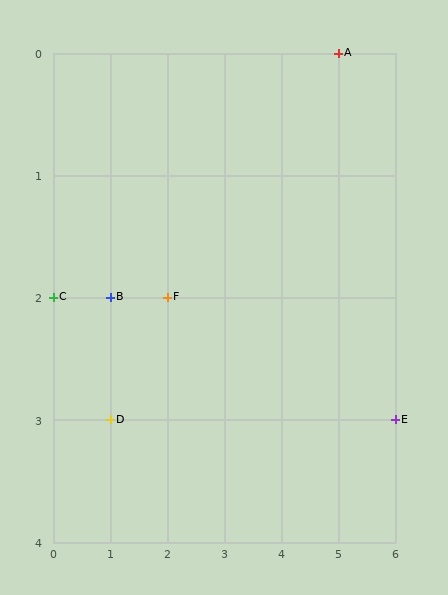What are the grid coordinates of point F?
Point F is at grid coordinates (2, 2).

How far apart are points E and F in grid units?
Points E and F are 4 columns and 1 row apart (about 4.1 grid units diagonally).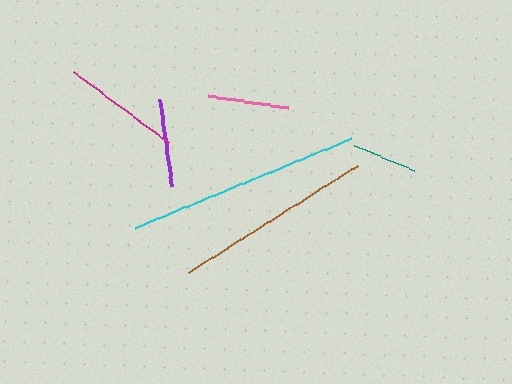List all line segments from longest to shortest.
From longest to shortest: cyan, brown, magenta, purple, pink, teal.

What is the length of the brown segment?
The brown segment is approximately 200 pixels long.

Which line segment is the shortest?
The teal line is the shortest at approximately 65 pixels.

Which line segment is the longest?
The cyan line is the longest at approximately 234 pixels.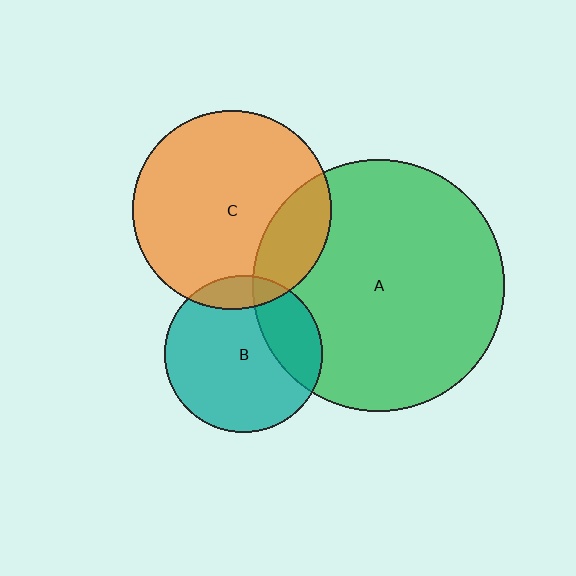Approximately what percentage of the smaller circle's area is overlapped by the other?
Approximately 15%.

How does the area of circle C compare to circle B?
Approximately 1.6 times.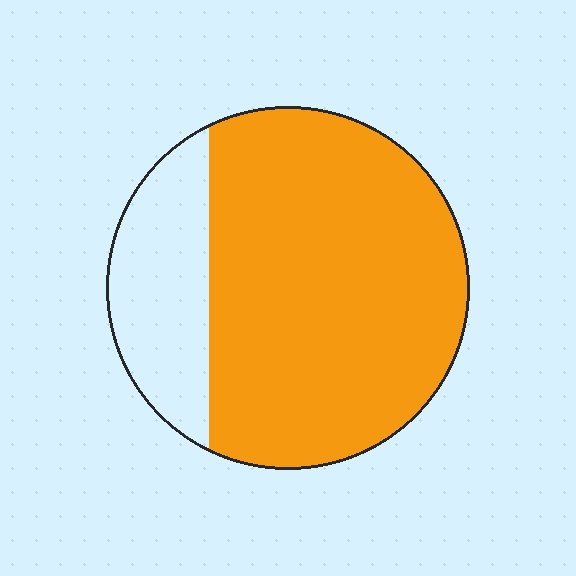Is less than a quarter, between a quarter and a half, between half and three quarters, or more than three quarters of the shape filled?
More than three quarters.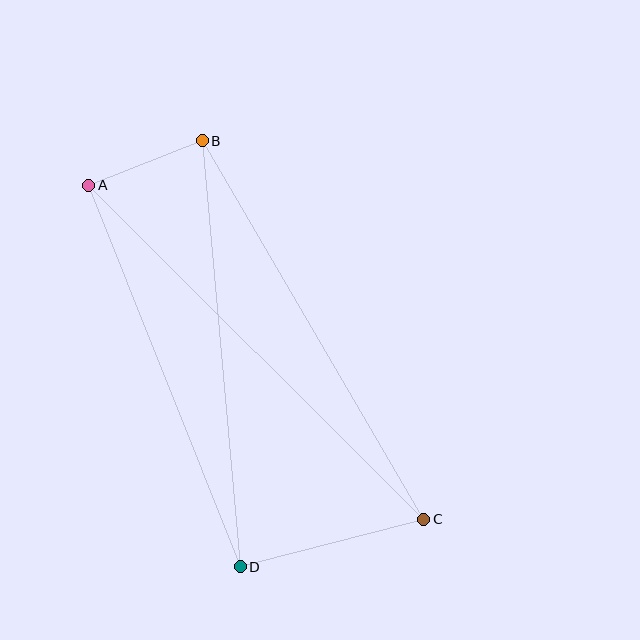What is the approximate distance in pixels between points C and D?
The distance between C and D is approximately 189 pixels.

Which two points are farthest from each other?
Points A and C are farthest from each other.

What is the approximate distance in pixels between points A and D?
The distance between A and D is approximately 411 pixels.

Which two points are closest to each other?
Points A and B are closest to each other.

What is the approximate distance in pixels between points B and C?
The distance between B and C is approximately 439 pixels.